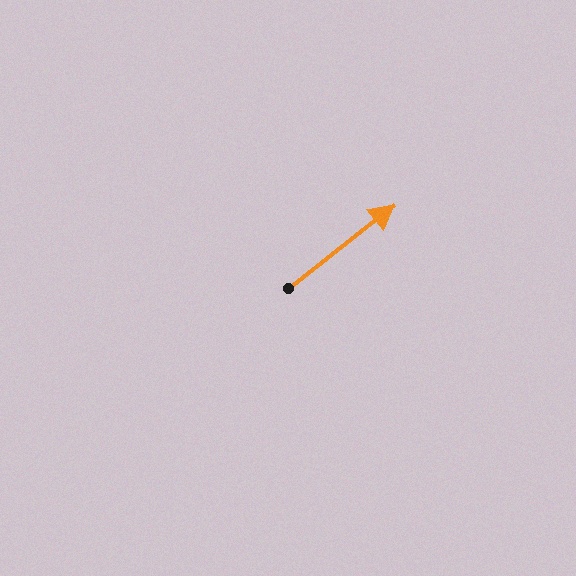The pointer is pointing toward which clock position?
Roughly 2 o'clock.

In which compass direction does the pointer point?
Northeast.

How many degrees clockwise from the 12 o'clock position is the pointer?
Approximately 52 degrees.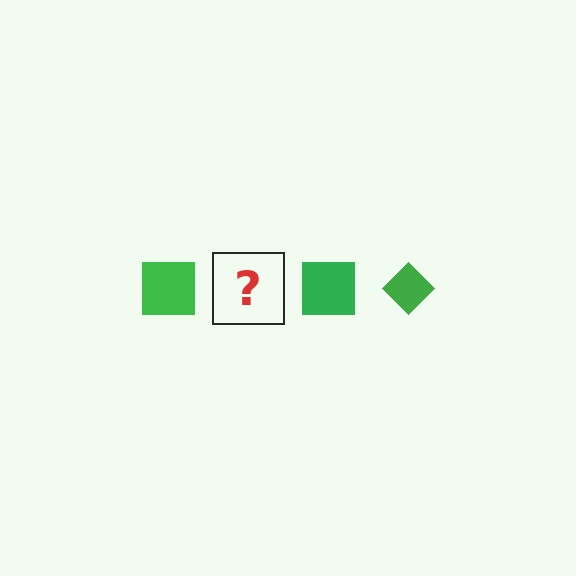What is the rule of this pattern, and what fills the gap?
The rule is that the pattern cycles through square, diamond shapes in green. The gap should be filled with a green diamond.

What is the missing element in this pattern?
The missing element is a green diamond.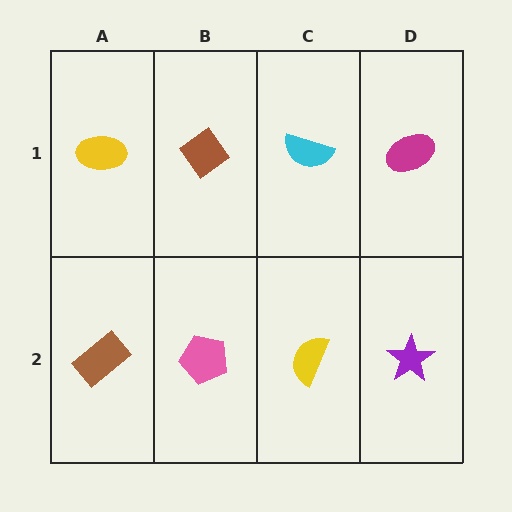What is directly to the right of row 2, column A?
A pink pentagon.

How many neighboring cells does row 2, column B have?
3.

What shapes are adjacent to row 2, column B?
A brown diamond (row 1, column B), a brown rectangle (row 2, column A), a yellow semicircle (row 2, column C).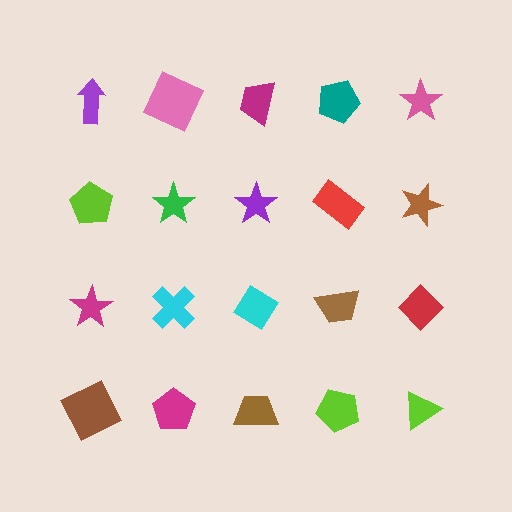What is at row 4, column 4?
A lime pentagon.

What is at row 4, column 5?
A lime triangle.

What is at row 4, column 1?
A brown square.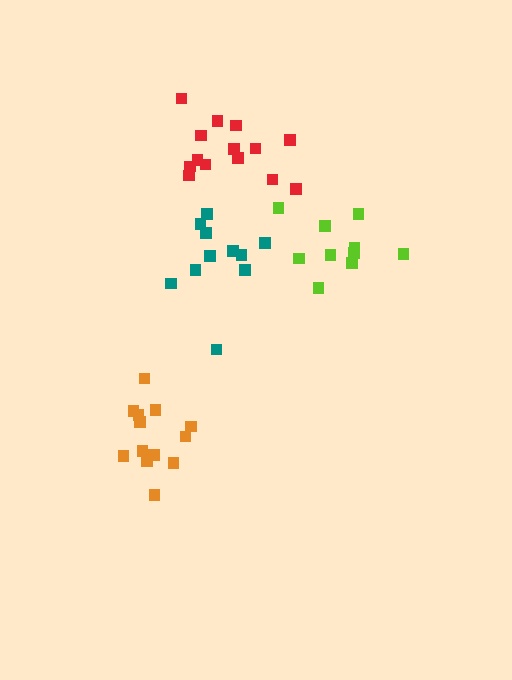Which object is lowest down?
The orange cluster is bottommost.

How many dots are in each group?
Group 1: 11 dots, Group 2: 14 dots, Group 3: 13 dots, Group 4: 10 dots (48 total).